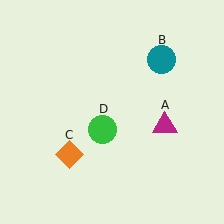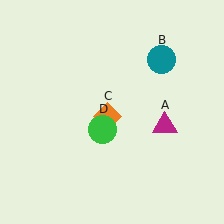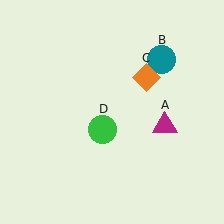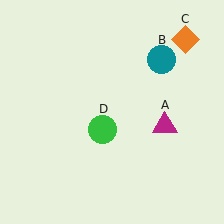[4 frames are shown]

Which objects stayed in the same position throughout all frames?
Magenta triangle (object A) and teal circle (object B) and green circle (object D) remained stationary.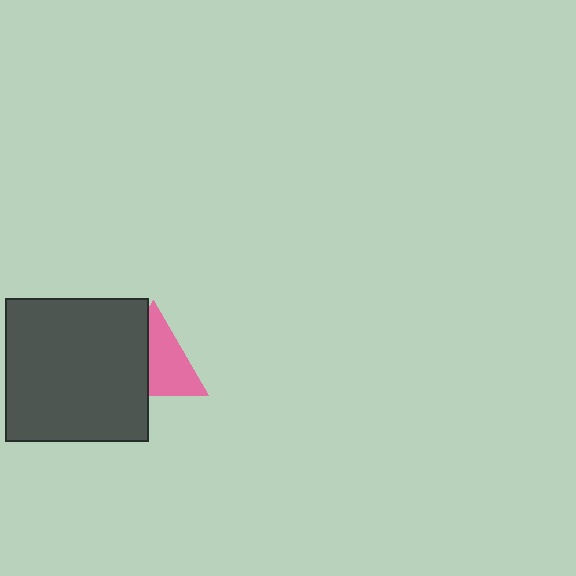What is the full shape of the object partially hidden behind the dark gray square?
The partially hidden object is a pink triangle.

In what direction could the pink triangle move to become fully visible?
The pink triangle could move right. That would shift it out from behind the dark gray square entirely.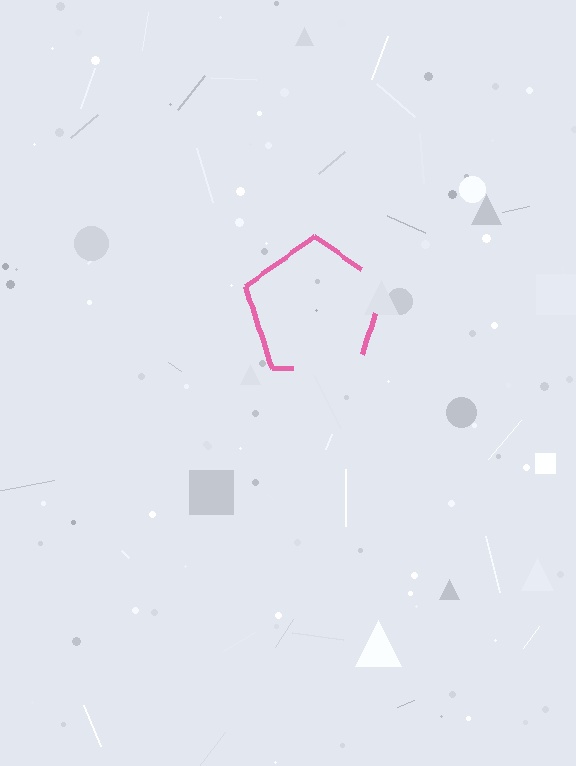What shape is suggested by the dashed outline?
The dashed outline suggests a pentagon.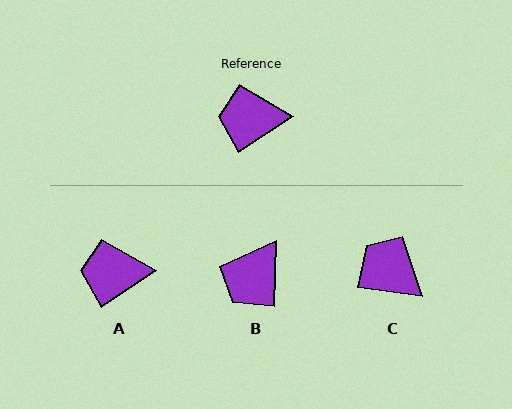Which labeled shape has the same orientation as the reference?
A.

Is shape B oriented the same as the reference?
No, it is off by about 54 degrees.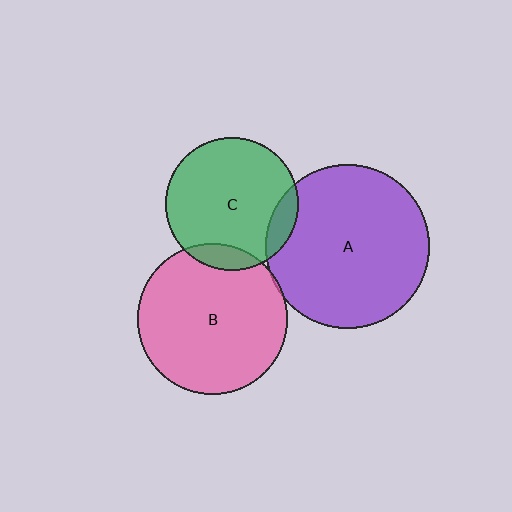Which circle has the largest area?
Circle A (purple).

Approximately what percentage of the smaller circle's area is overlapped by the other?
Approximately 10%.